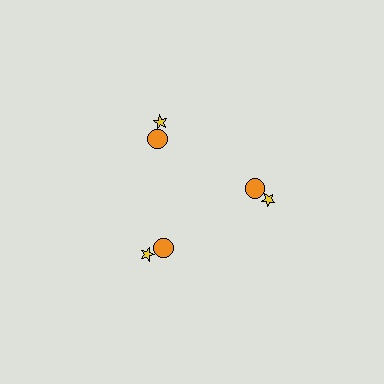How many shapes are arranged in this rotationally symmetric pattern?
There are 6 shapes, arranged in 3 groups of 2.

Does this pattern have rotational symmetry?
Yes, this pattern has 3-fold rotational symmetry. It looks the same after rotating 120 degrees around the center.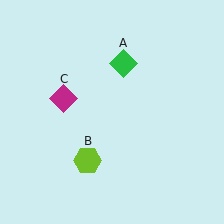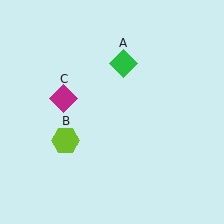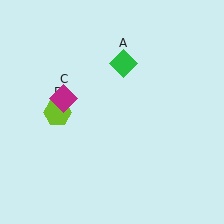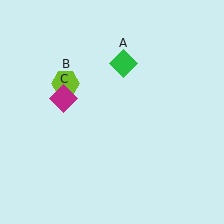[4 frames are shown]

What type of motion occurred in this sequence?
The lime hexagon (object B) rotated clockwise around the center of the scene.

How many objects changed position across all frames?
1 object changed position: lime hexagon (object B).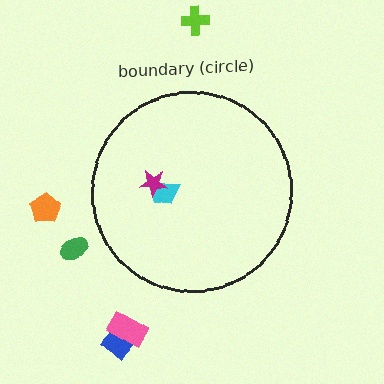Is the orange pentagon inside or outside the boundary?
Outside.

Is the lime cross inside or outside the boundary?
Outside.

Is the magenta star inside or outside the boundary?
Inside.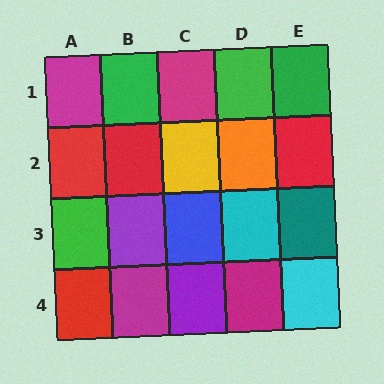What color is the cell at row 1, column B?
Green.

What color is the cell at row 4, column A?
Red.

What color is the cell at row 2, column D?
Orange.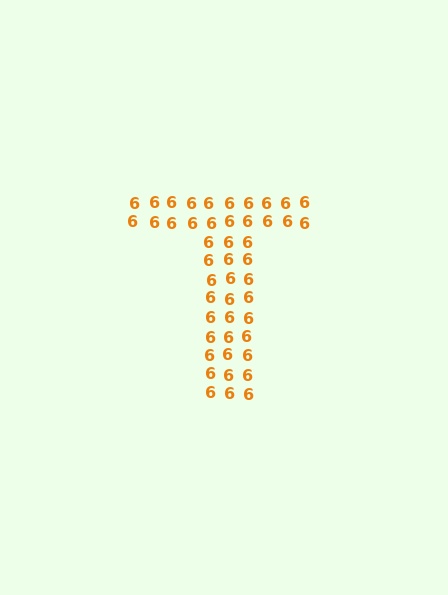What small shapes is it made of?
It is made of small digit 6's.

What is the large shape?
The large shape is the letter T.